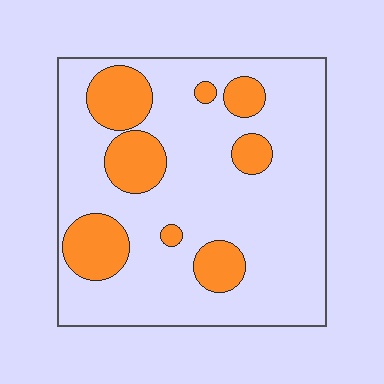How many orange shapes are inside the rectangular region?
8.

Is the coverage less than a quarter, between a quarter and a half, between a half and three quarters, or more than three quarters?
Less than a quarter.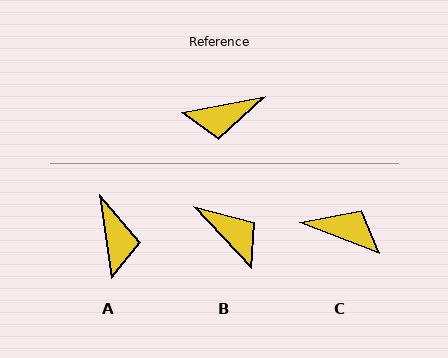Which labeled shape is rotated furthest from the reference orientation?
C, about 148 degrees away.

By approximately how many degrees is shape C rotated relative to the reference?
Approximately 148 degrees counter-clockwise.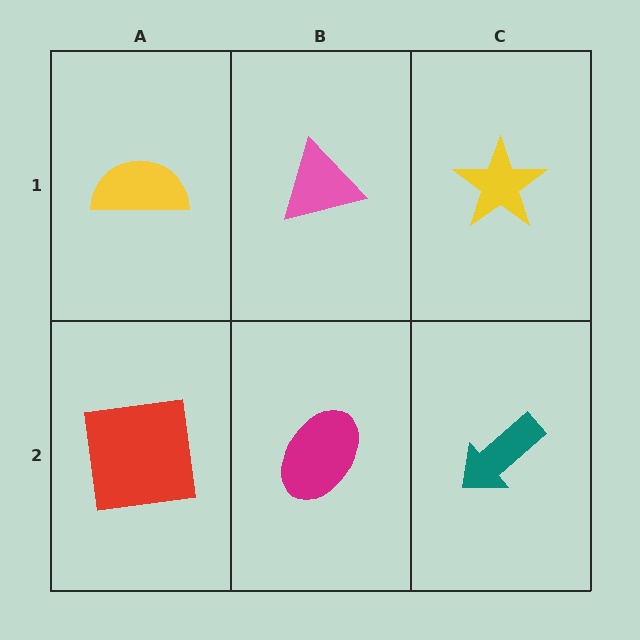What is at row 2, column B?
A magenta ellipse.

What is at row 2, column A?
A red square.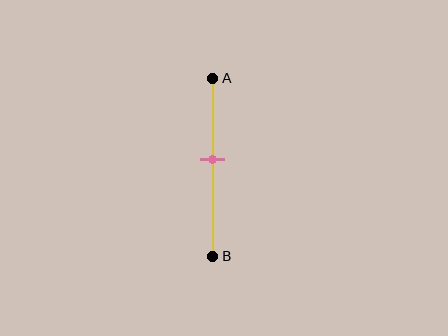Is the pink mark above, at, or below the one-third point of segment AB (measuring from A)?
The pink mark is below the one-third point of segment AB.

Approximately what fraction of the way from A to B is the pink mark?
The pink mark is approximately 45% of the way from A to B.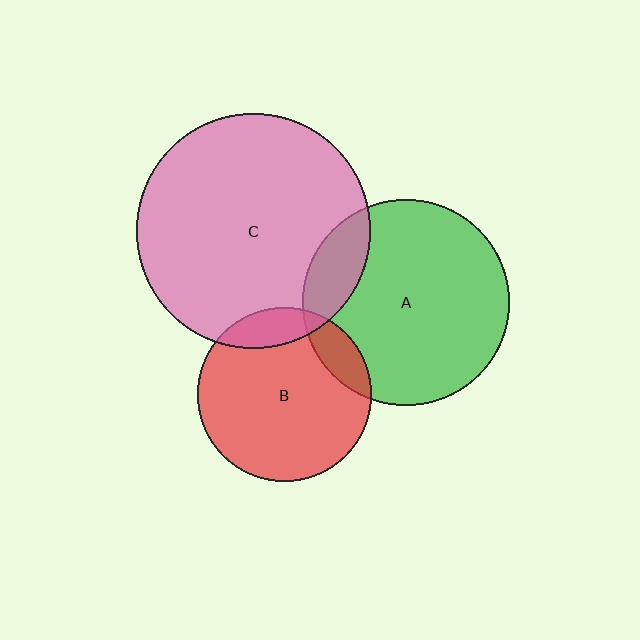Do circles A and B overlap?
Yes.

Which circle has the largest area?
Circle C (pink).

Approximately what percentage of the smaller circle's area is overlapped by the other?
Approximately 10%.